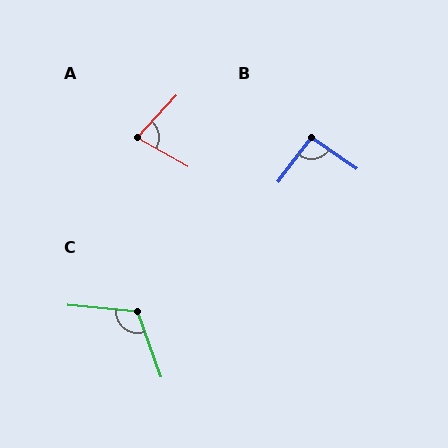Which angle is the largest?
C, at approximately 115 degrees.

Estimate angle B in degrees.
Approximately 92 degrees.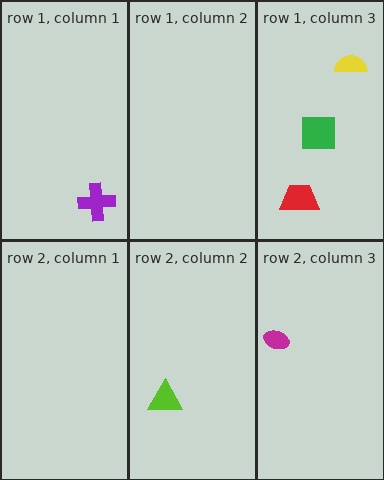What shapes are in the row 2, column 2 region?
The lime triangle.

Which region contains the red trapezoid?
The row 1, column 3 region.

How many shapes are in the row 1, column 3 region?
3.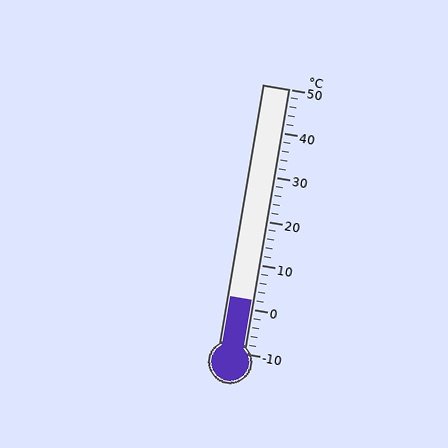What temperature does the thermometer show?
The thermometer shows approximately 2°C.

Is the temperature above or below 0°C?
The temperature is above 0°C.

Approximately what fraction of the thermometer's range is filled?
The thermometer is filled to approximately 20% of its range.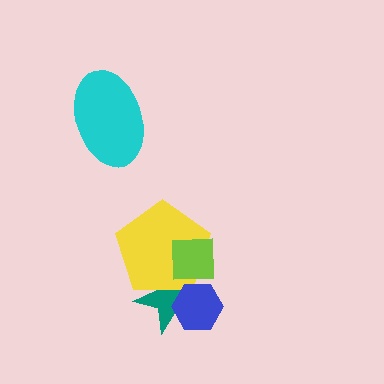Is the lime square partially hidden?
Yes, it is partially covered by another shape.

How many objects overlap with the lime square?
3 objects overlap with the lime square.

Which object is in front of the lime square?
The blue hexagon is in front of the lime square.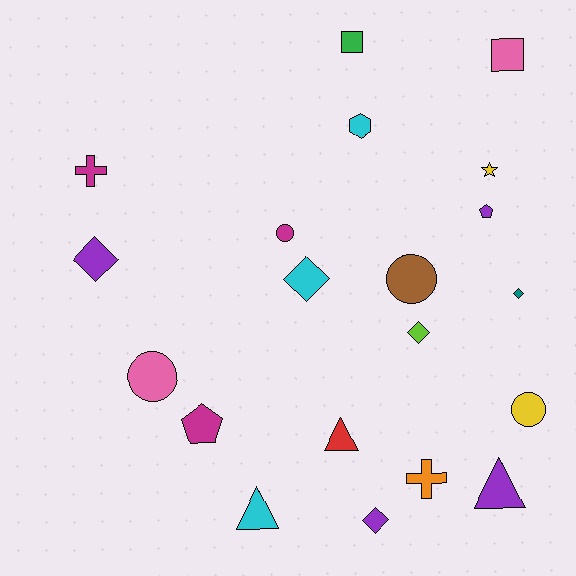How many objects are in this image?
There are 20 objects.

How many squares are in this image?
There are 2 squares.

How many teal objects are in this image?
There is 1 teal object.